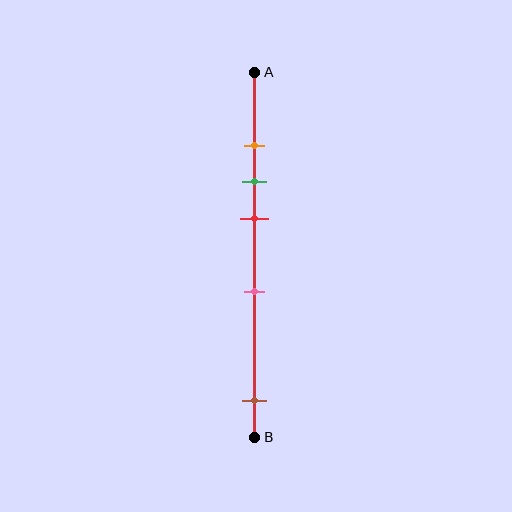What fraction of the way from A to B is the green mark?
The green mark is approximately 30% (0.3) of the way from A to B.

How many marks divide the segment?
There are 5 marks dividing the segment.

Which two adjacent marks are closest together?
The orange and green marks are the closest adjacent pair.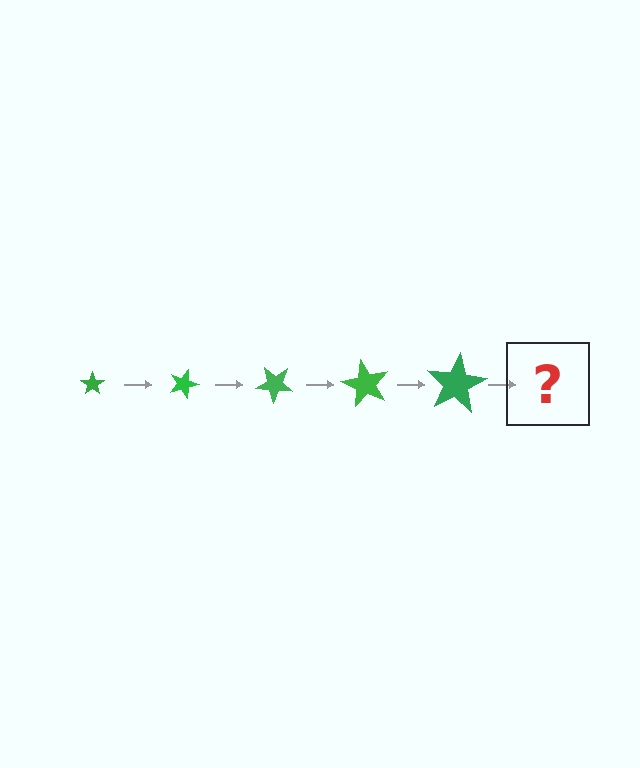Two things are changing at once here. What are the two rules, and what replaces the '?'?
The two rules are that the star grows larger each step and it rotates 20 degrees each step. The '?' should be a star, larger than the previous one and rotated 100 degrees from the start.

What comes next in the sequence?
The next element should be a star, larger than the previous one and rotated 100 degrees from the start.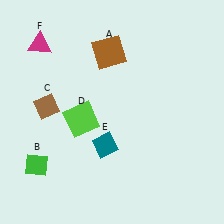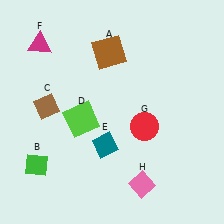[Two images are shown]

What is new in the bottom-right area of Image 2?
A pink diamond (H) was added in the bottom-right area of Image 2.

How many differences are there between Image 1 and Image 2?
There are 2 differences between the two images.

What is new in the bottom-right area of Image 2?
A red circle (G) was added in the bottom-right area of Image 2.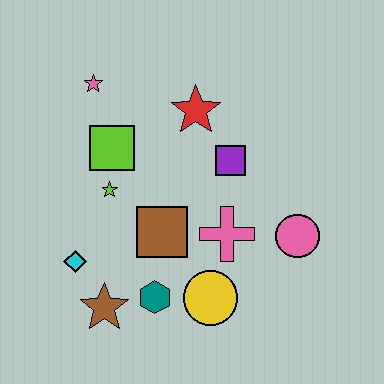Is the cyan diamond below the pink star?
Yes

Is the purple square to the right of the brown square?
Yes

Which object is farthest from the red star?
The brown star is farthest from the red star.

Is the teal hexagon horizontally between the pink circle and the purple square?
No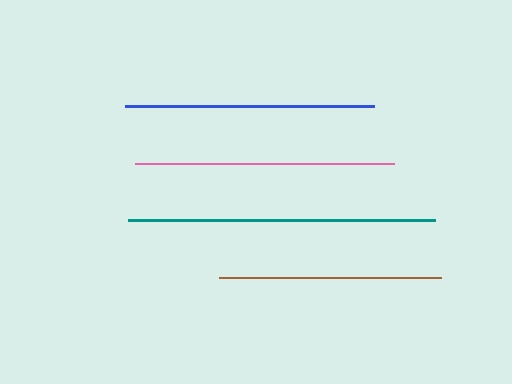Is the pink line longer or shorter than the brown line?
The pink line is longer than the brown line.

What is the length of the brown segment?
The brown segment is approximately 222 pixels long.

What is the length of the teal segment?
The teal segment is approximately 307 pixels long.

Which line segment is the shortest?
The brown line is the shortest at approximately 222 pixels.